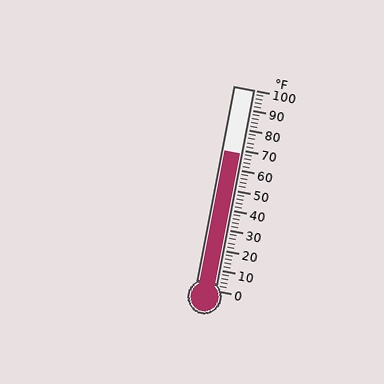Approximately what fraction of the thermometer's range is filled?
The thermometer is filled to approximately 70% of its range.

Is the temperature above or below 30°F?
The temperature is above 30°F.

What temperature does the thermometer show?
The thermometer shows approximately 68°F.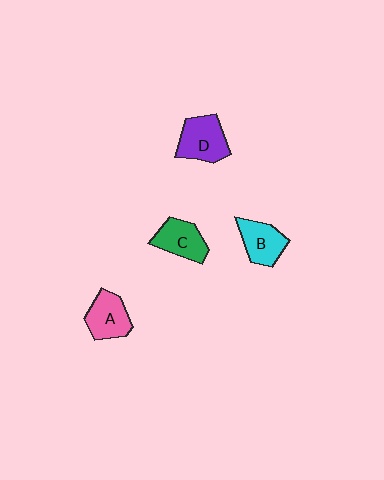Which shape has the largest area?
Shape D (purple).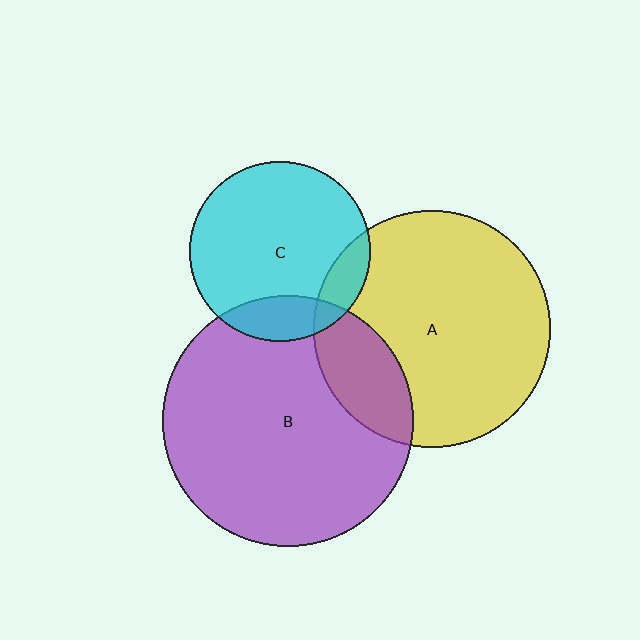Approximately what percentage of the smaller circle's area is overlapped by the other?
Approximately 20%.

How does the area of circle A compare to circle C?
Approximately 1.7 times.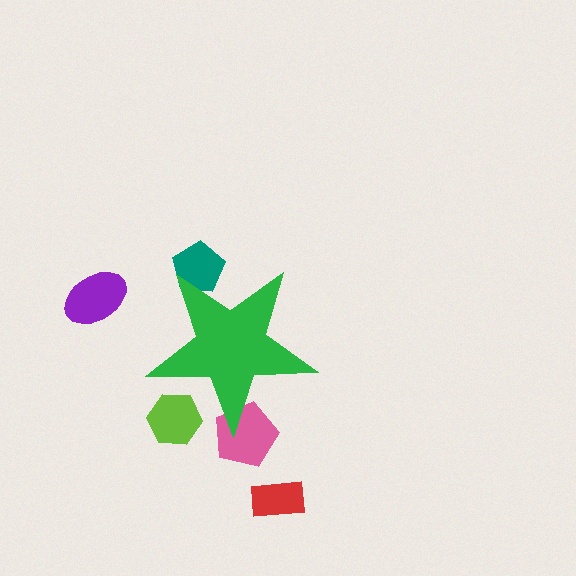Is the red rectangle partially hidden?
No, the red rectangle is fully visible.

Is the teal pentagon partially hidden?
Yes, the teal pentagon is partially hidden behind the green star.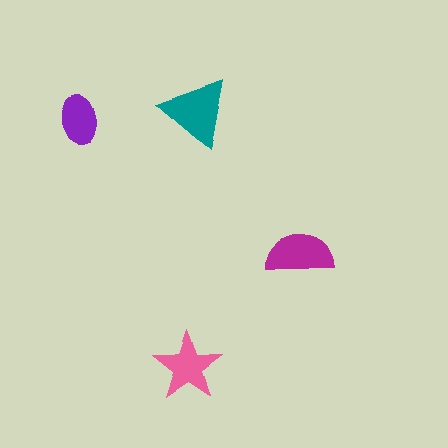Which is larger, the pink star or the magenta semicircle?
The magenta semicircle.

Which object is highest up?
The teal triangle is topmost.